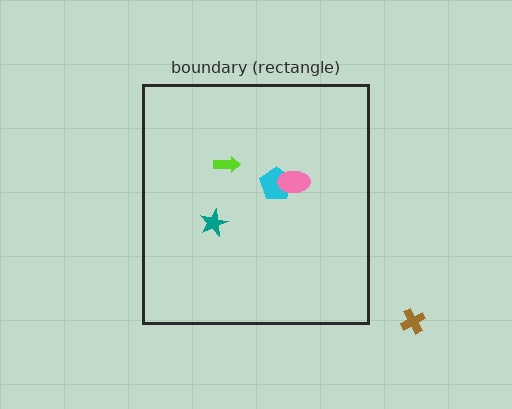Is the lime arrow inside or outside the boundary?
Inside.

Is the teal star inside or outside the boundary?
Inside.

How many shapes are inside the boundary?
4 inside, 1 outside.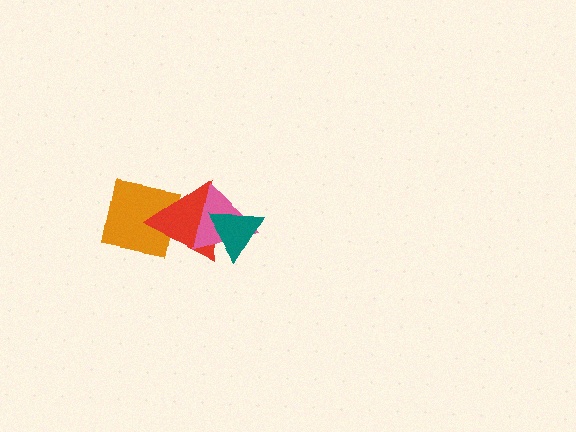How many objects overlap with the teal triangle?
2 objects overlap with the teal triangle.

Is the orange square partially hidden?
Yes, it is partially covered by another shape.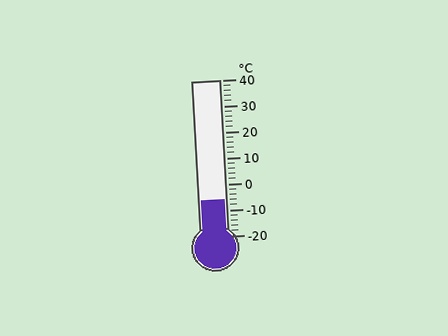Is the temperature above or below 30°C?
The temperature is below 30°C.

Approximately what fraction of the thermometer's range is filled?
The thermometer is filled to approximately 25% of its range.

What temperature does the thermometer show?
The thermometer shows approximately -6°C.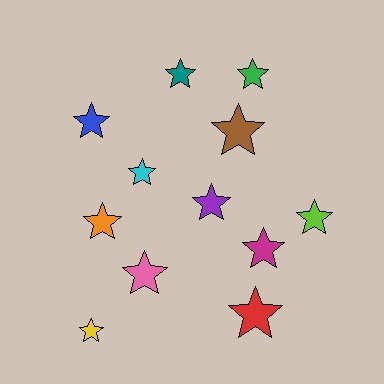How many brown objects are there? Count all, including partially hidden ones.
There is 1 brown object.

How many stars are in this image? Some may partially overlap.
There are 12 stars.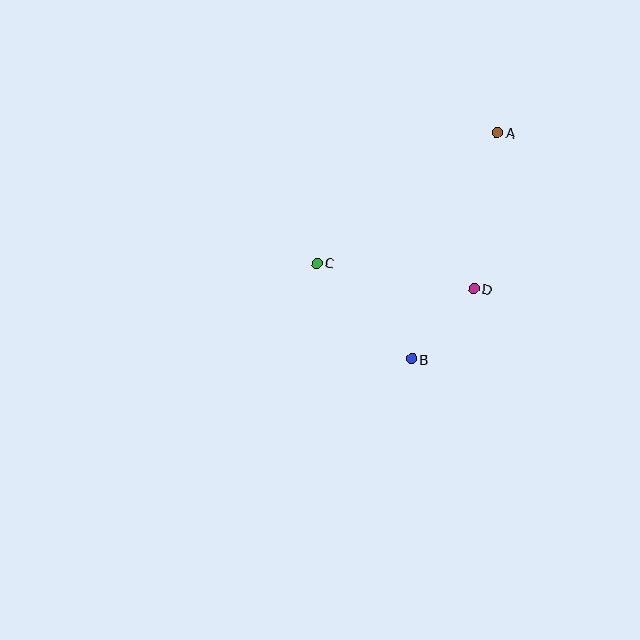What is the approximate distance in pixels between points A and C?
The distance between A and C is approximately 223 pixels.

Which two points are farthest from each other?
Points A and B are farthest from each other.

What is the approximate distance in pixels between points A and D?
The distance between A and D is approximately 158 pixels.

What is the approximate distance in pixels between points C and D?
The distance between C and D is approximately 159 pixels.